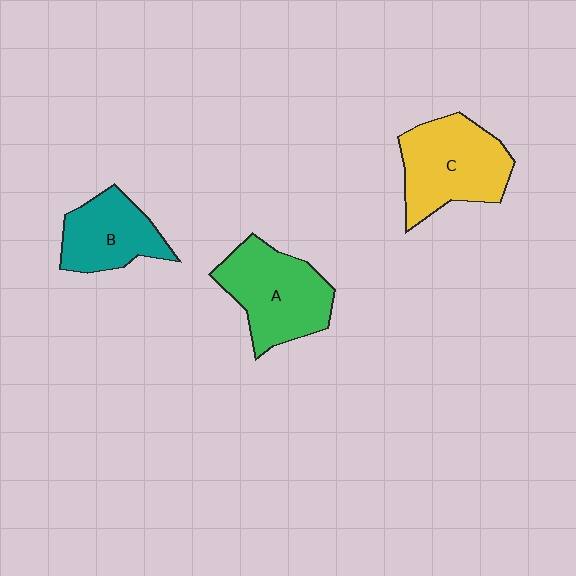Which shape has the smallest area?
Shape B (teal).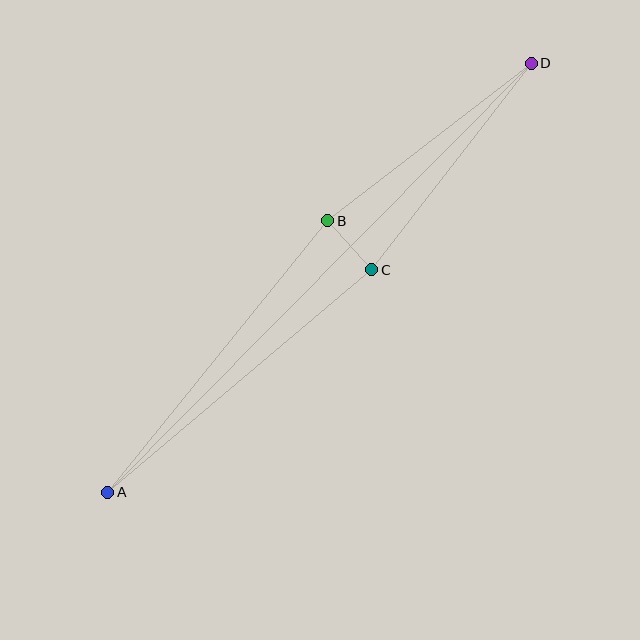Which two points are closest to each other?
Points B and C are closest to each other.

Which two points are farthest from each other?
Points A and D are farthest from each other.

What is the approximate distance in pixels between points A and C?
The distance between A and C is approximately 345 pixels.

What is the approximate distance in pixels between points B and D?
The distance between B and D is approximately 257 pixels.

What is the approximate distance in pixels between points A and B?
The distance between A and B is approximately 349 pixels.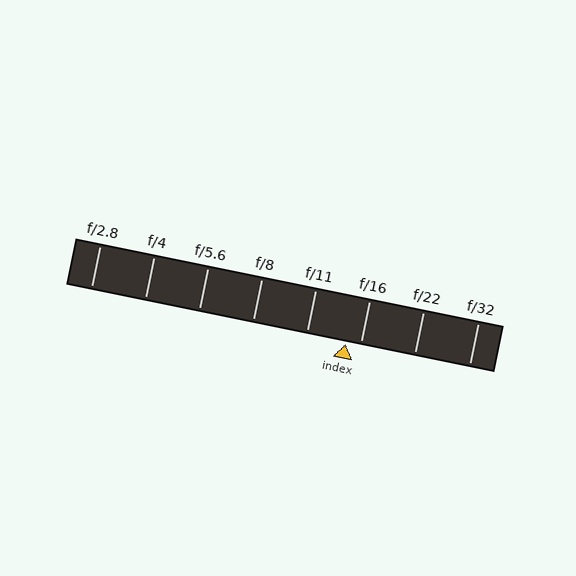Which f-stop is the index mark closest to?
The index mark is closest to f/16.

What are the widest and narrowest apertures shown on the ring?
The widest aperture shown is f/2.8 and the narrowest is f/32.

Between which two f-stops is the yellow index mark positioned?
The index mark is between f/11 and f/16.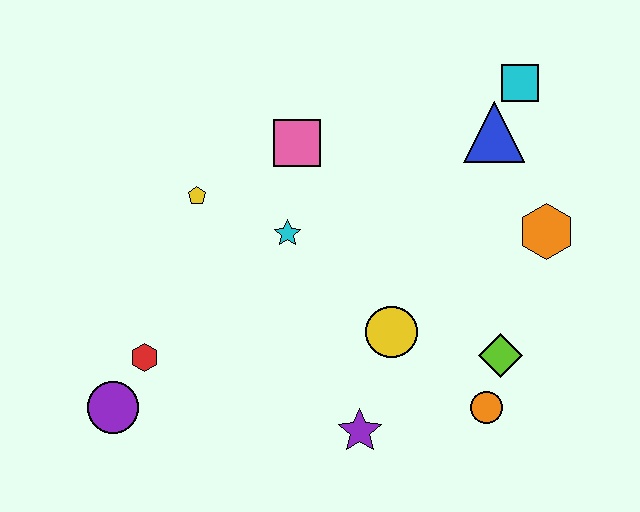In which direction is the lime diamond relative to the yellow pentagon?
The lime diamond is to the right of the yellow pentagon.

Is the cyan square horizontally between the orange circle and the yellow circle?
No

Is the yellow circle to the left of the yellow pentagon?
No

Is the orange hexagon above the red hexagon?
Yes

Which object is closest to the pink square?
The cyan star is closest to the pink square.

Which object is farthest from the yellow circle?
The purple circle is farthest from the yellow circle.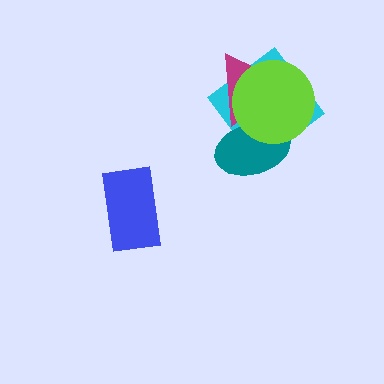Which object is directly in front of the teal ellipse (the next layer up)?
The magenta triangle is directly in front of the teal ellipse.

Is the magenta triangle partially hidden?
Yes, it is partially covered by another shape.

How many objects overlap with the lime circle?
3 objects overlap with the lime circle.